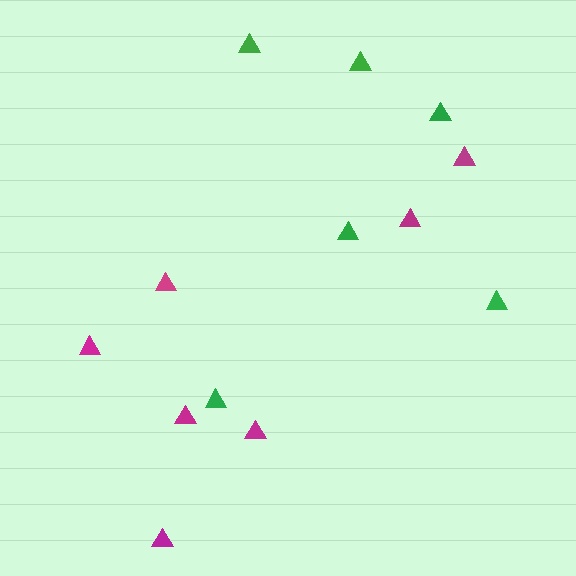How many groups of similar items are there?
There are 2 groups: one group of magenta triangles (7) and one group of green triangles (6).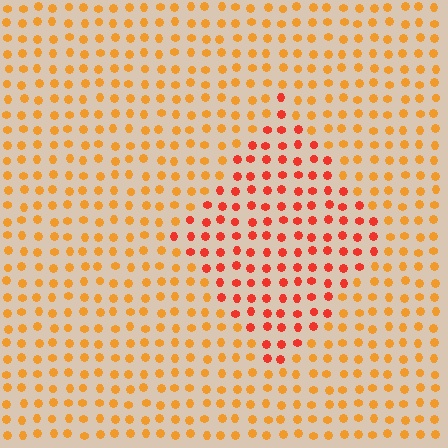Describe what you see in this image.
The image is filled with small orange elements in a uniform arrangement. A diamond-shaped region is visible where the elements are tinted to a slightly different hue, forming a subtle color boundary.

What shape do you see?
I see a diamond.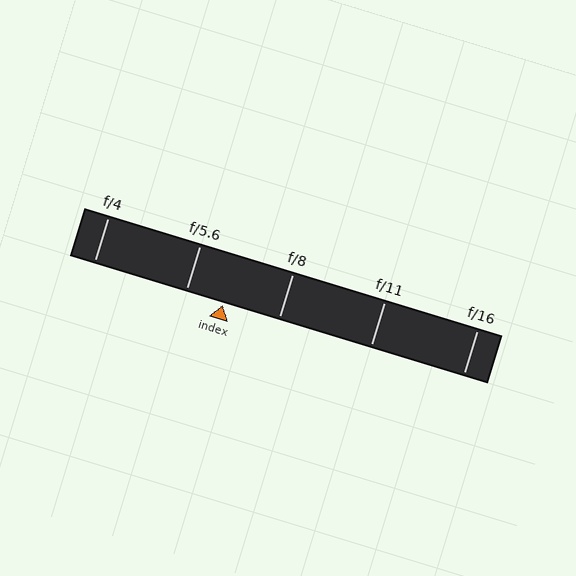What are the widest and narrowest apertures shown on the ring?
The widest aperture shown is f/4 and the narrowest is f/16.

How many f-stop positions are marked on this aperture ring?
There are 5 f-stop positions marked.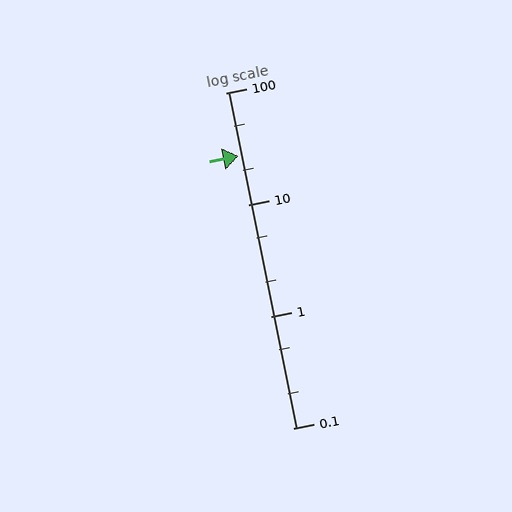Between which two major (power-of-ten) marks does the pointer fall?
The pointer is between 10 and 100.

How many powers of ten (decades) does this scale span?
The scale spans 3 decades, from 0.1 to 100.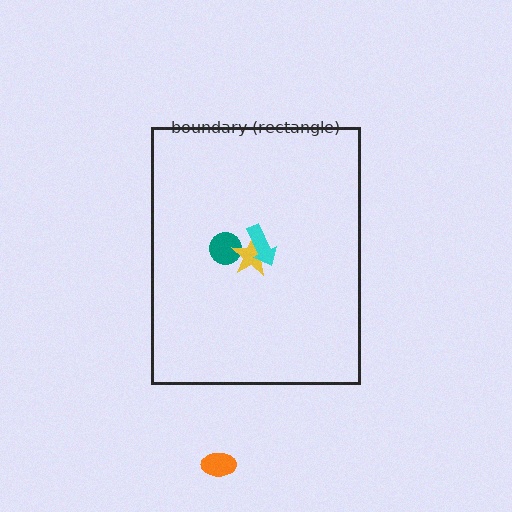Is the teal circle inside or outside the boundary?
Inside.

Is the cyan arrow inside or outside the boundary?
Inside.